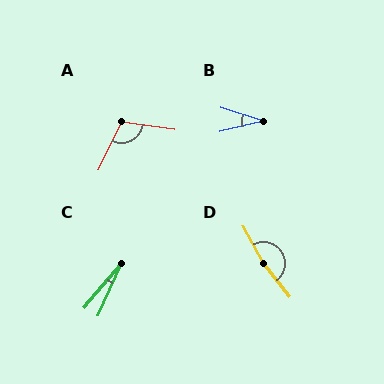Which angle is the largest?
D, at approximately 169 degrees.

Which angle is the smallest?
C, at approximately 16 degrees.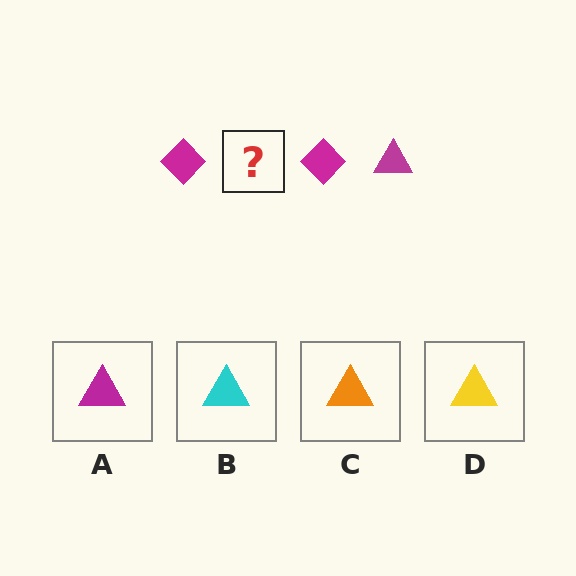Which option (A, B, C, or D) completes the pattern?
A.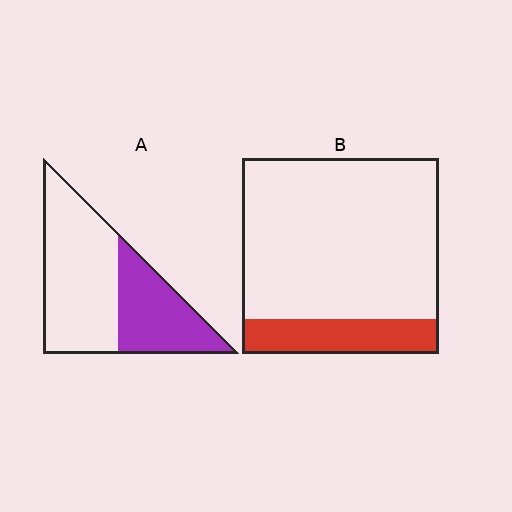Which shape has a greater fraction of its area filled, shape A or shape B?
Shape A.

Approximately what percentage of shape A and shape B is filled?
A is approximately 40% and B is approximately 20%.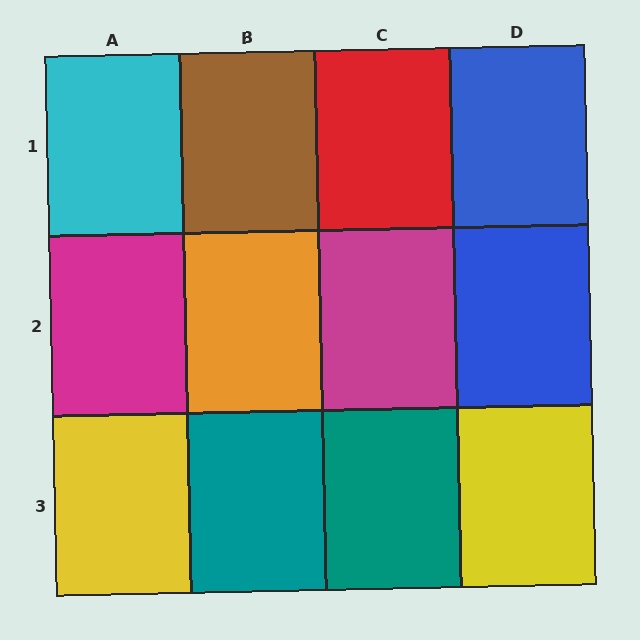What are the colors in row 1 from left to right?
Cyan, brown, red, blue.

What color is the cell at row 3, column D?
Yellow.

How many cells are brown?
1 cell is brown.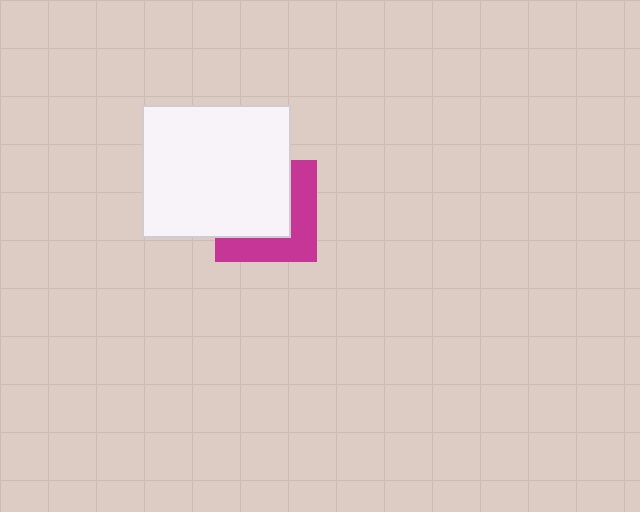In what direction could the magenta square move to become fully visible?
The magenta square could move toward the lower-right. That would shift it out from behind the white rectangle entirely.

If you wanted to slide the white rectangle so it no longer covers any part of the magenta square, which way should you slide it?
Slide it toward the upper-left — that is the most direct way to separate the two shapes.